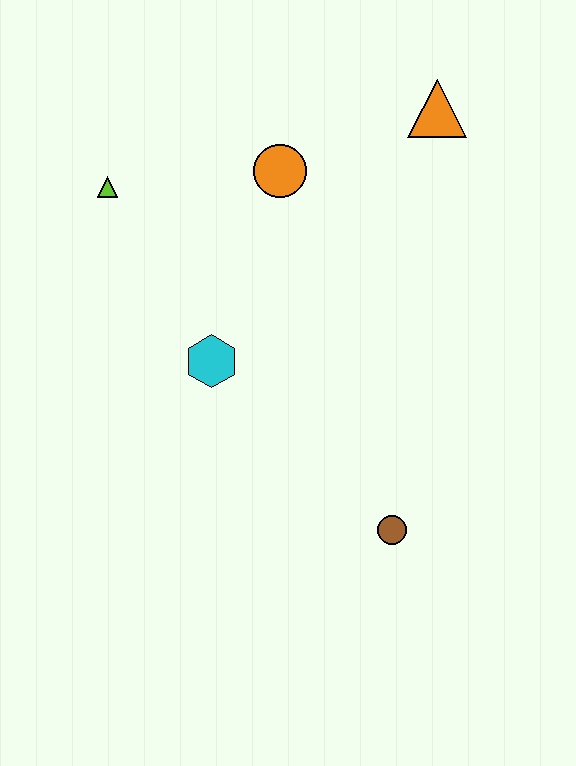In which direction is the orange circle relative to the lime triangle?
The orange circle is to the right of the lime triangle.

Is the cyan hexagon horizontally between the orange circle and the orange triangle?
No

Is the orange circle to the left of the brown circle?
Yes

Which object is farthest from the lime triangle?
The brown circle is farthest from the lime triangle.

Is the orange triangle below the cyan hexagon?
No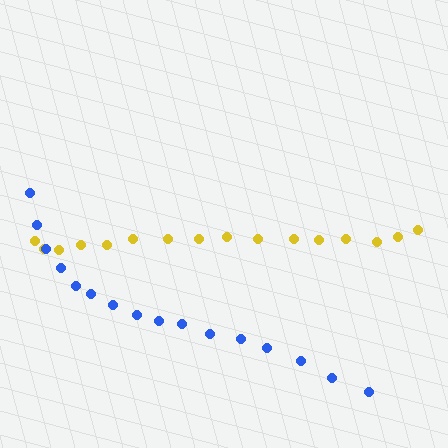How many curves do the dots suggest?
There are 2 distinct paths.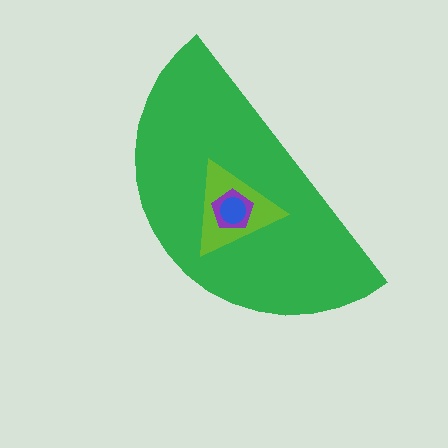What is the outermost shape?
The green semicircle.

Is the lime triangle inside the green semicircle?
Yes.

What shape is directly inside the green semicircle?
The lime triangle.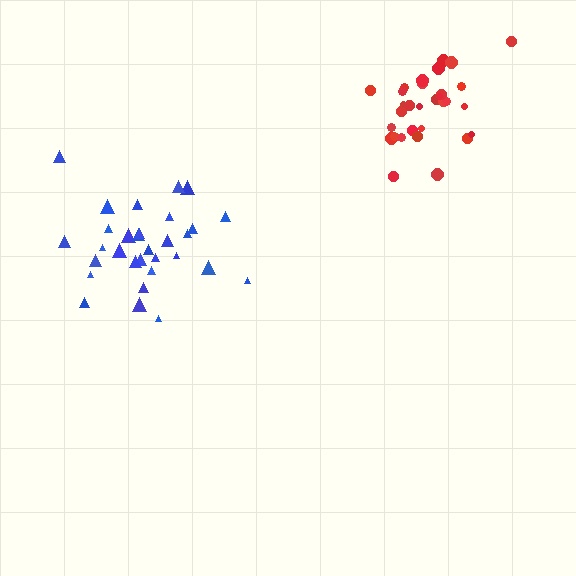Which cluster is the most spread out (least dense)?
Blue.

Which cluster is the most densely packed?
Red.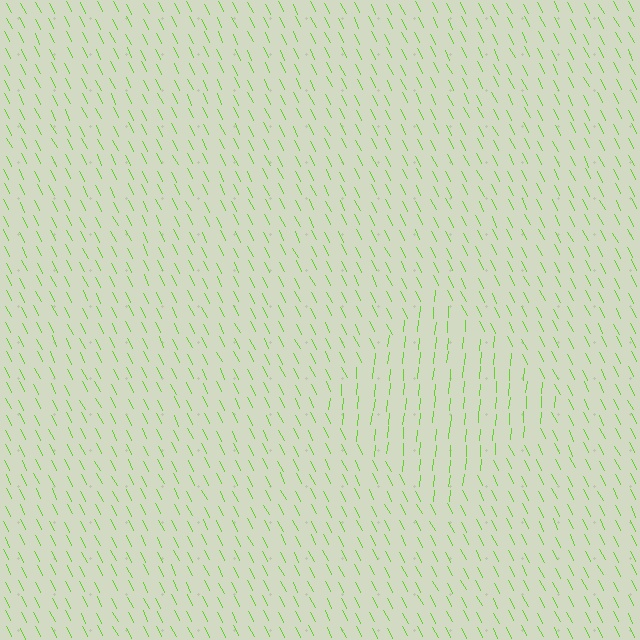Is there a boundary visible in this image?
Yes, there is a texture boundary formed by a change in line orientation.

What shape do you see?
I see a diamond.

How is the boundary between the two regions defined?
The boundary is defined purely by a change in line orientation (approximately 32 degrees difference). All lines are the same color and thickness.